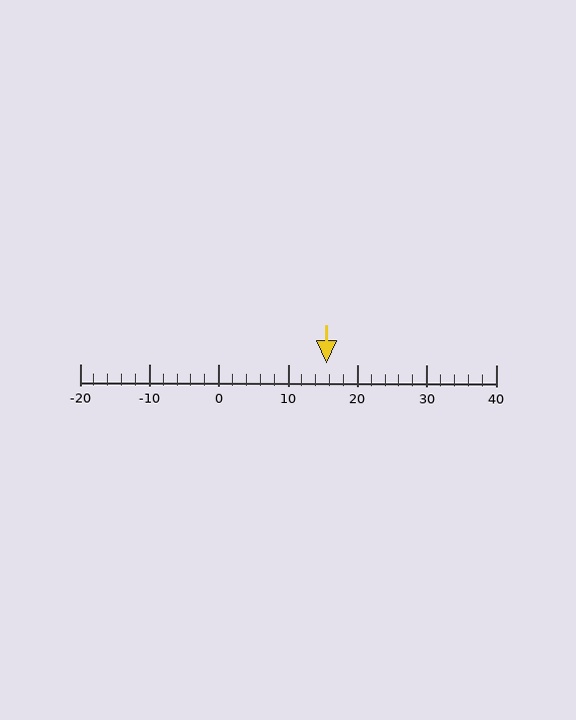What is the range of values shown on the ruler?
The ruler shows values from -20 to 40.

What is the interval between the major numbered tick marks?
The major tick marks are spaced 10 units apart.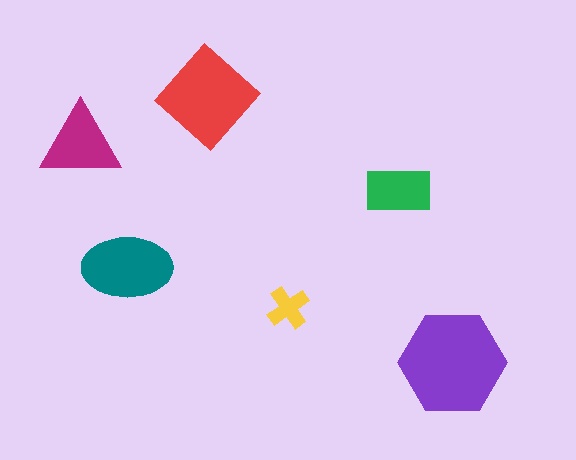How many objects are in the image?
There are 6 objects in the image.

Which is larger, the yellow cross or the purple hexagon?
The purple hexagon.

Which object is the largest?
The purple hexagon.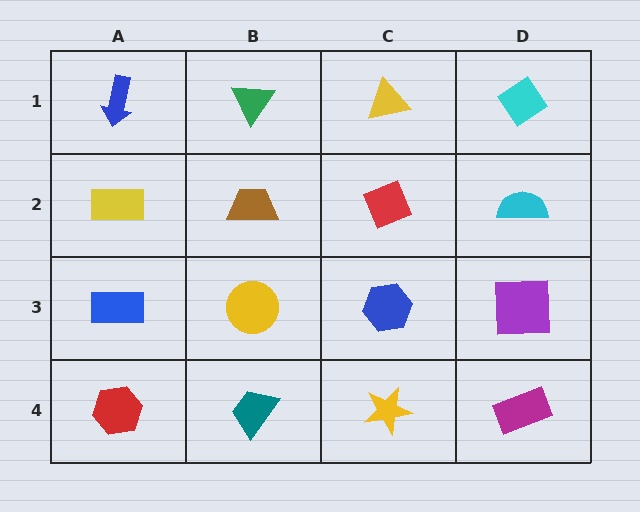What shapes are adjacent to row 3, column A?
A yellow rectangle (row 2, column A), a red hexagon (row 4, column A), a yellow circle (row 3, column B).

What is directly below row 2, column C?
A blue hexagon.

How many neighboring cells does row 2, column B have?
4.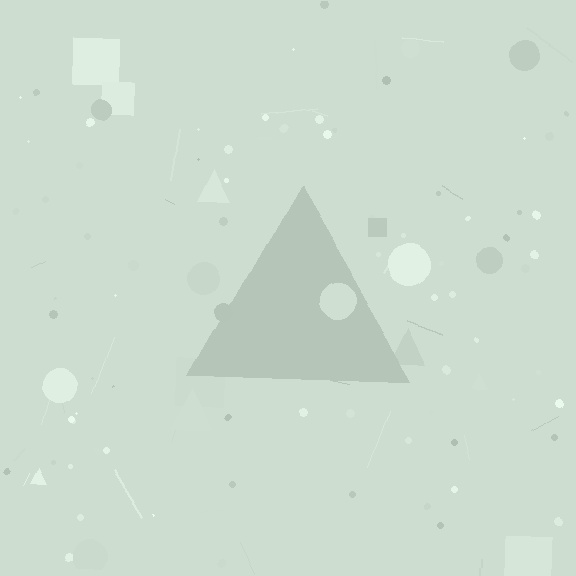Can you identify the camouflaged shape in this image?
The camouflaged shape is a triangle.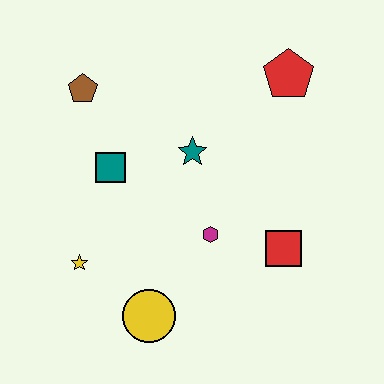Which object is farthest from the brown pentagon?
The red square is farthest from the brown pentagon.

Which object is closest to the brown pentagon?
The teal square is closest to the brown pentagon.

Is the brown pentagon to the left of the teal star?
Yes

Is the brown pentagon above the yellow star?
Yes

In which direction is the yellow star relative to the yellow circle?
The yellow star is to the left of the yellow circle.